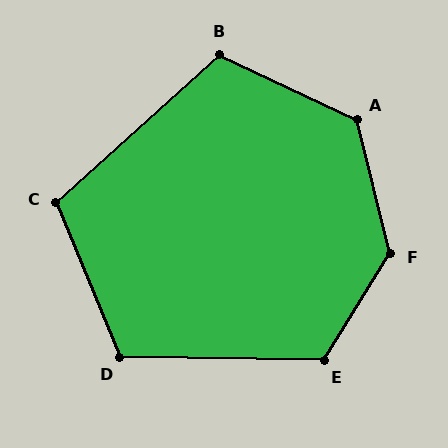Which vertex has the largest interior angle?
F, at approximately 134 degrees.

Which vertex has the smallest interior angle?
C, at approximately 110 degrees.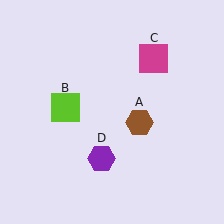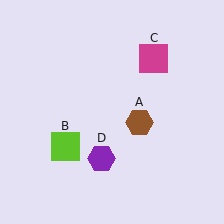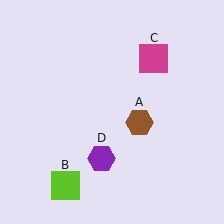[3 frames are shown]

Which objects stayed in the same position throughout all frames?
Brown hexagon (object A) and magenta square (object C) and purple hexagon (object D) remained stationary.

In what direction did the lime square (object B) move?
The lime square (object B) moved down.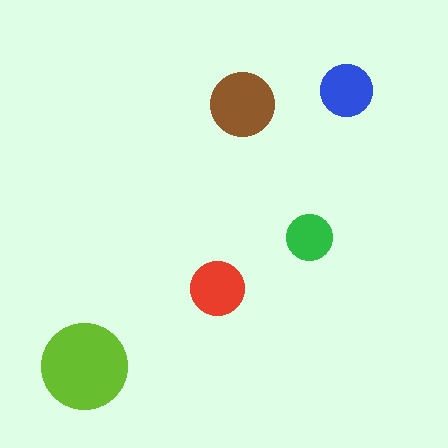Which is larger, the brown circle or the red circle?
The brown one.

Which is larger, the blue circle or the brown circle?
The brown one.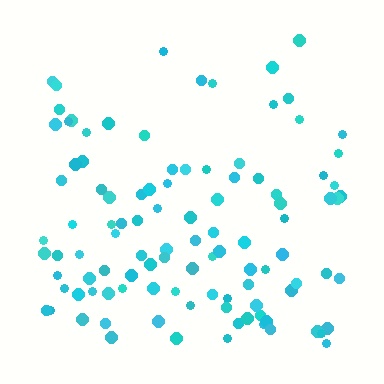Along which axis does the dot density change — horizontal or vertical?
Vertical.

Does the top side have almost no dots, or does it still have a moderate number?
Still a moderate number, just noticeably fewer than the bottom.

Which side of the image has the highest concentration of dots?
The bottom.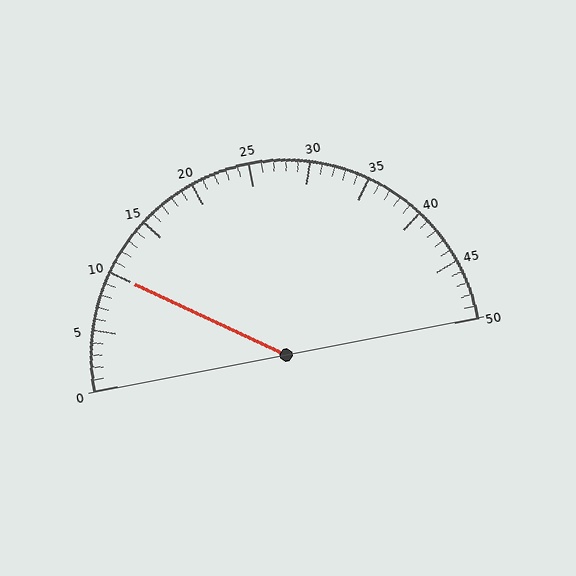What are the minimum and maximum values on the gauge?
The gauge ranges from 0 to 50.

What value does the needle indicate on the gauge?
The needle indicates approximately 10.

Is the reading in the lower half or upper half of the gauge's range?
The reading is in the lower half of the range (0 to 50).